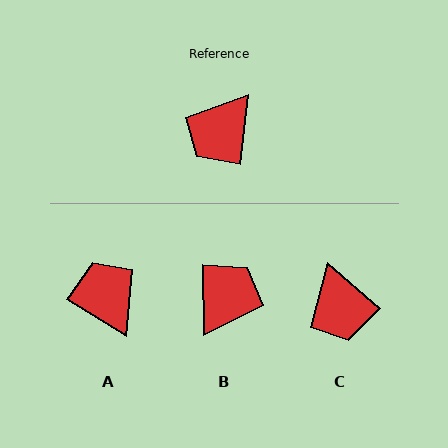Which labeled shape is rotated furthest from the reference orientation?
B, about 173 degrees away.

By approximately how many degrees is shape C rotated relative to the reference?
Approximately 55 degrees counter-clockwise.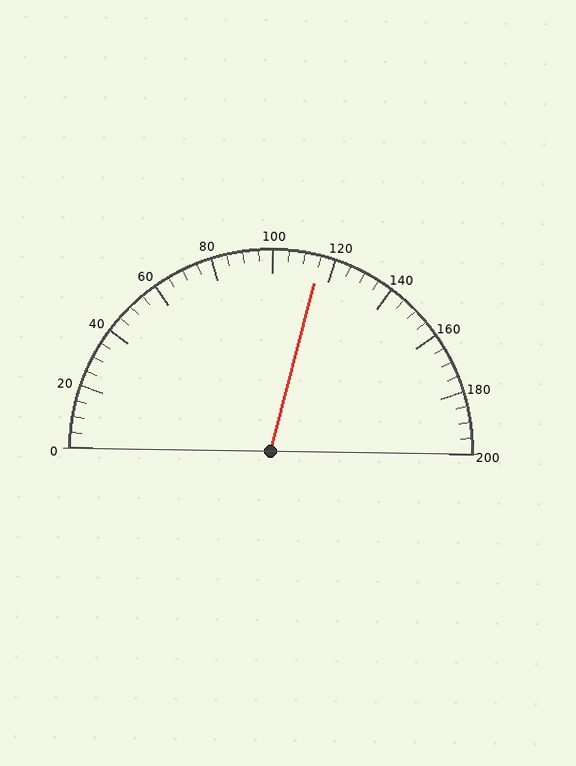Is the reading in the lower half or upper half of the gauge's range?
The reading is in the upper half of the range (0 to 200).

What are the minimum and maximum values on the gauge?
The gauge ranges from 0 to 200.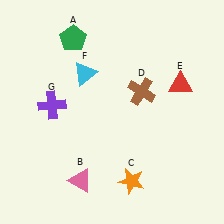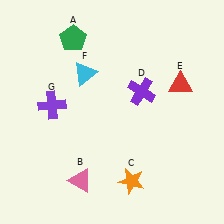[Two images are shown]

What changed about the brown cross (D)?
In Image 1, D is brown. In Image 2, it changed to purple.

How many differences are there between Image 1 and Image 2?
There is 1 difference between the two images.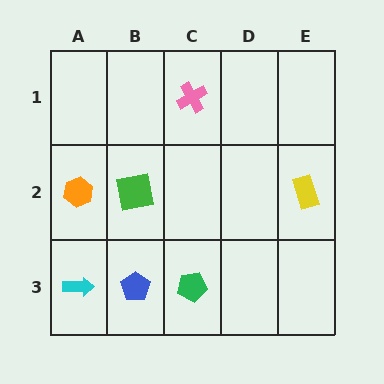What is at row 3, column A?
A cyan arrow.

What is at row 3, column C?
A green pentagon.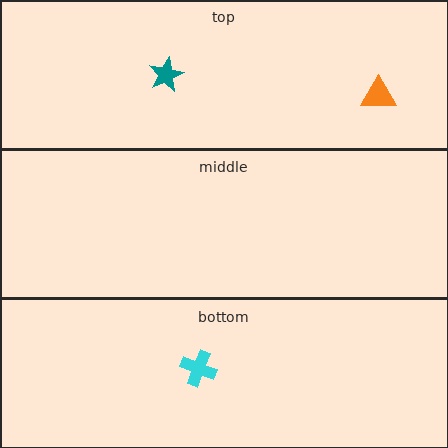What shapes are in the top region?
The orange triangle, the teal star.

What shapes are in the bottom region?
The cyan cross.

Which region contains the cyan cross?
The bottom region.